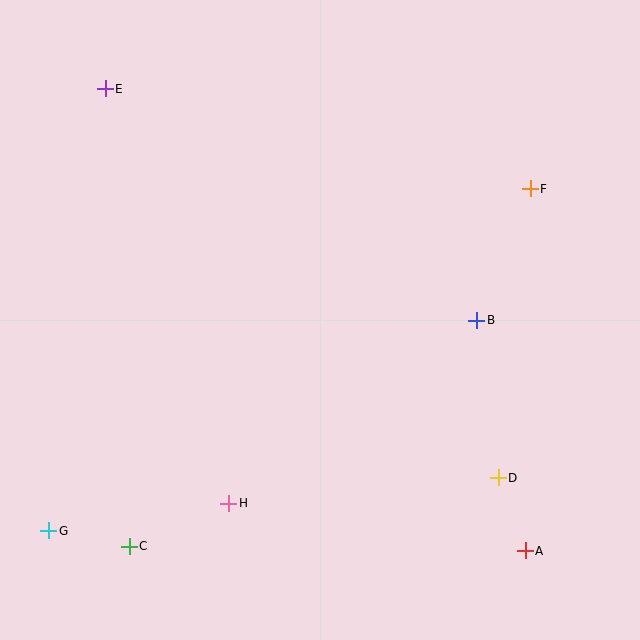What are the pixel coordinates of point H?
Point H is at (229, 503).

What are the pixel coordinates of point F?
Point F is at (530, 189).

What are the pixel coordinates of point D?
Point D is at (498, 478).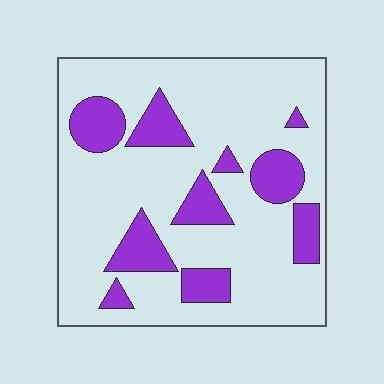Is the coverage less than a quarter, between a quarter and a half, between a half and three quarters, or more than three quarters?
Less than a quarter.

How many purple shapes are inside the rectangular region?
10.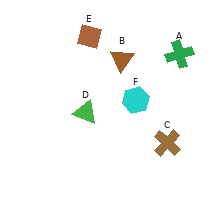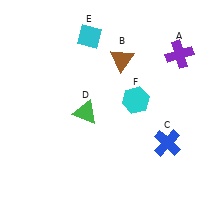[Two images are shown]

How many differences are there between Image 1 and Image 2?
There are 3 differences between the two images.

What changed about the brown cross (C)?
In Image 1, C is brown. In Image 2, it changed to blue.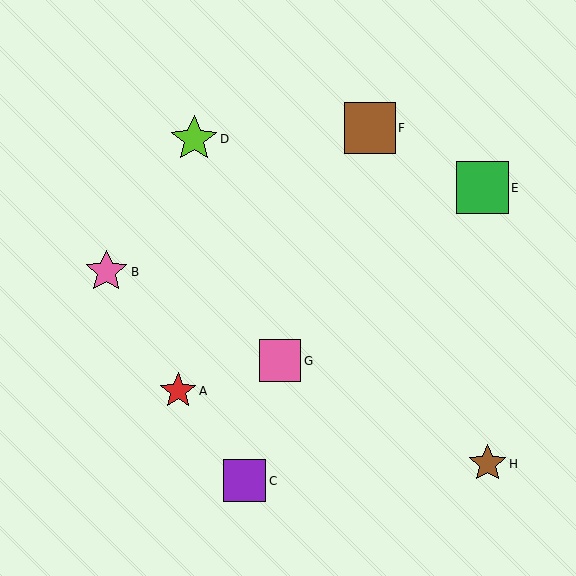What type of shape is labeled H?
Shape H is a brown star.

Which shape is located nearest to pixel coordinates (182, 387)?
The red star (labeled A) at (178, 391) is nearest to that location.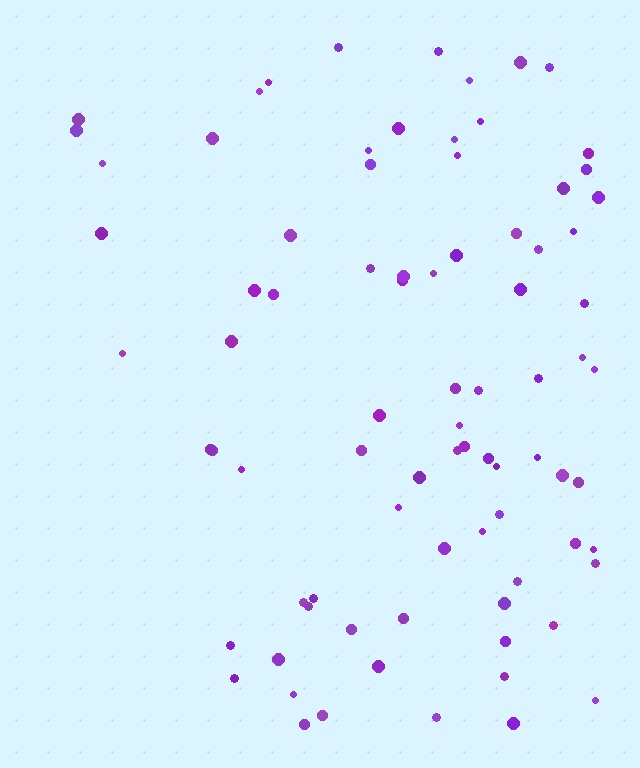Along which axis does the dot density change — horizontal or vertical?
Horizontal.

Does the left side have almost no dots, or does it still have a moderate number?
Still a moderate number, just noticeably fewer than the right.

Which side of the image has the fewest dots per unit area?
The left.